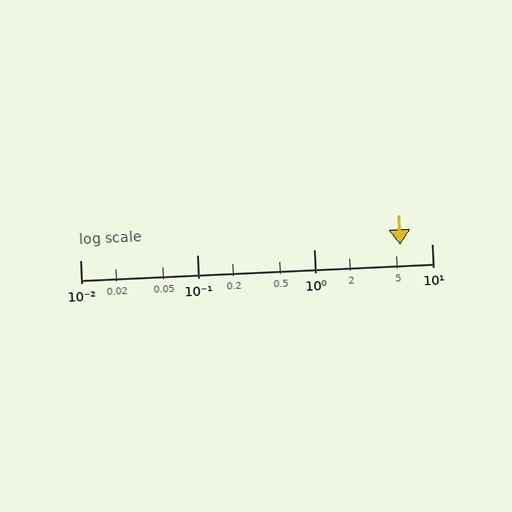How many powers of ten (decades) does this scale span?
The scale spans 3 decades, from 0.01 to 10.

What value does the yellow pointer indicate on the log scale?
The pointer indicates approximately 5.4.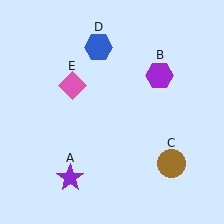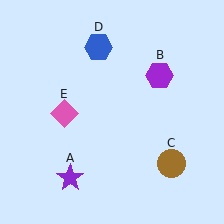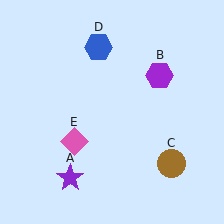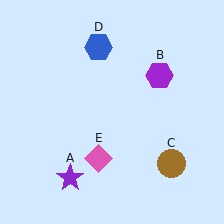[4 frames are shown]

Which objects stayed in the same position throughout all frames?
Purple star (object A) and purple hexagon (object B) and brown circle (object C) and blue hexagon (object D) remained stationary.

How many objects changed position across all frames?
1 object changed position: pink diamond (object E).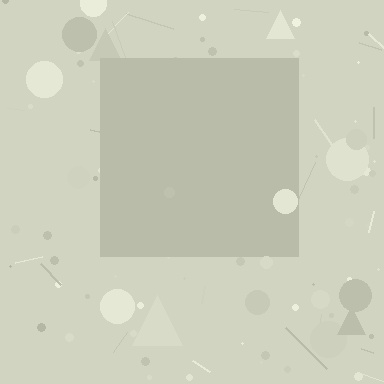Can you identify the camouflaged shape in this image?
The camouflaged shape is a square.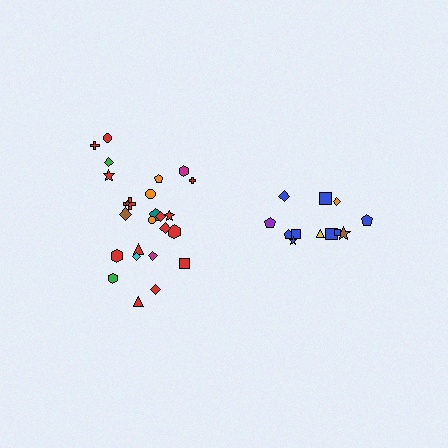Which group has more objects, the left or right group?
The left group.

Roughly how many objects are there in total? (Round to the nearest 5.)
Roughly 35 objects in total.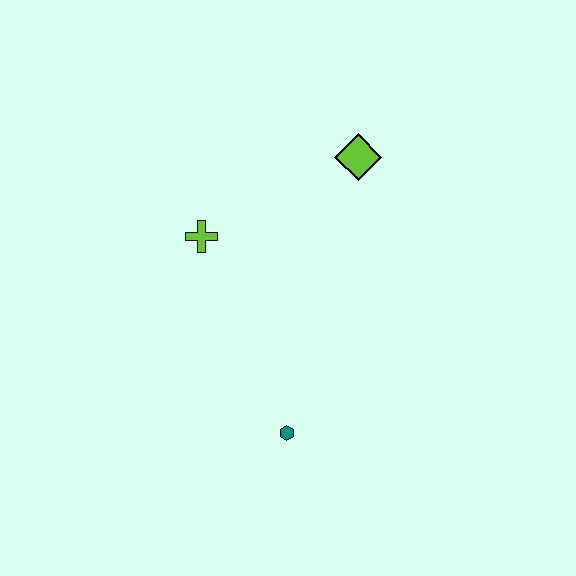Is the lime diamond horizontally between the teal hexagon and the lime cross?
No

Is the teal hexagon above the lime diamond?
No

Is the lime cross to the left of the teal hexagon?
Yes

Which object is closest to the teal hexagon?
The lime cross is closest to the teal hexagon.